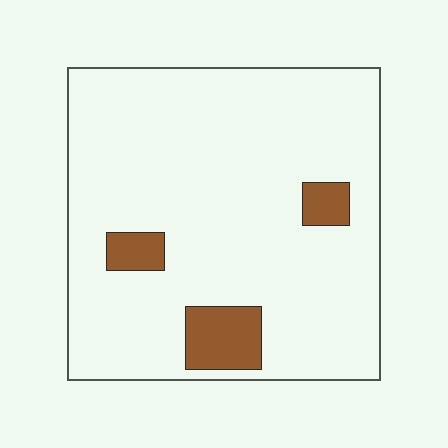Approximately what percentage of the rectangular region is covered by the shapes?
Approximately 10%.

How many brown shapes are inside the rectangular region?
3.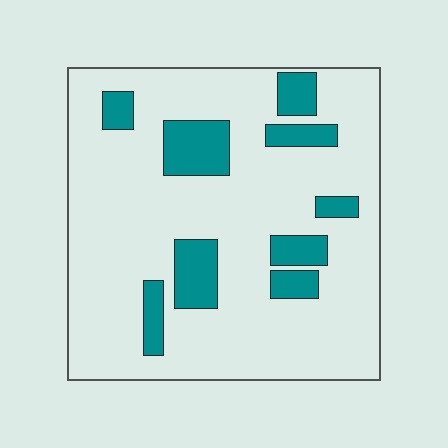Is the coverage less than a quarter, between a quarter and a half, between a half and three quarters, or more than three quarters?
Less than a quarter.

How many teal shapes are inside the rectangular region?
9.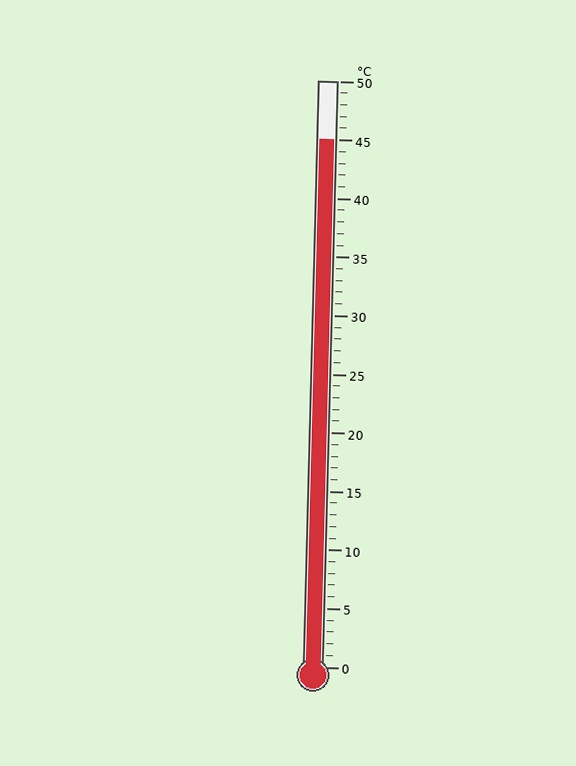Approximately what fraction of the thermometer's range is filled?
The thermometer is filled to approximately 90% of its range.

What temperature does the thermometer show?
The thermometer shows approximately 45°C.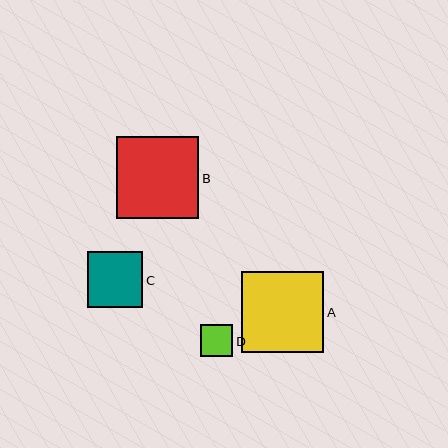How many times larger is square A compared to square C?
Square A is approximately 1.5 times the size of square C.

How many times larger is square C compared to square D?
Square C is approximately 1.7 times the size of square D.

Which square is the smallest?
Square D is the smallest with a size of approximately 32 pixels.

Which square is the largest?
Square B is the largest with a size of approximately 82 pixels.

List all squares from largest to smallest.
From largest to smallest: B, A, C, D.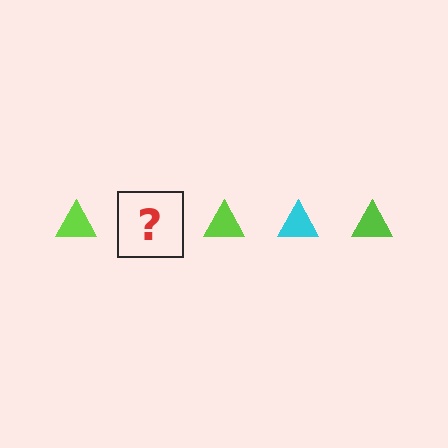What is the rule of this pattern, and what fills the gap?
The rule is that the pattern cycles through lime, cyan triangles. The gap should be filled with a cyan triangle.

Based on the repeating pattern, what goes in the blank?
The blank should be a cyan triangle.